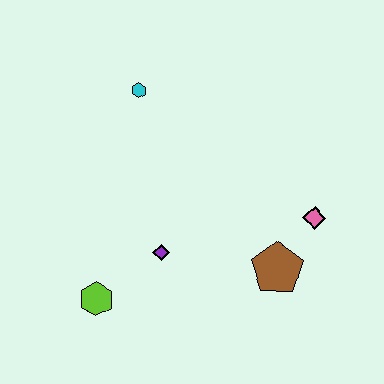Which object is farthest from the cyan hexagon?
The brown pentagon is farthest from the cyan hexagon.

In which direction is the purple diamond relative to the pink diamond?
The purple diamond is to the left of the pink diamond.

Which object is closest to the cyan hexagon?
The purple diamond is closest to the cyan hexagon.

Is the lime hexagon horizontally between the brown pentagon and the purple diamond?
No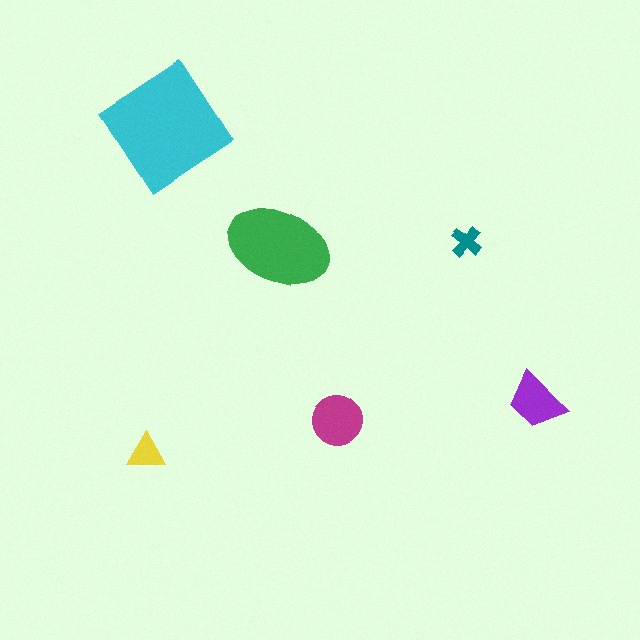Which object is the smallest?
The teal cross.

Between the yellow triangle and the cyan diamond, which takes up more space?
The cyan diamond.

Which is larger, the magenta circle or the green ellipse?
The green ellipse.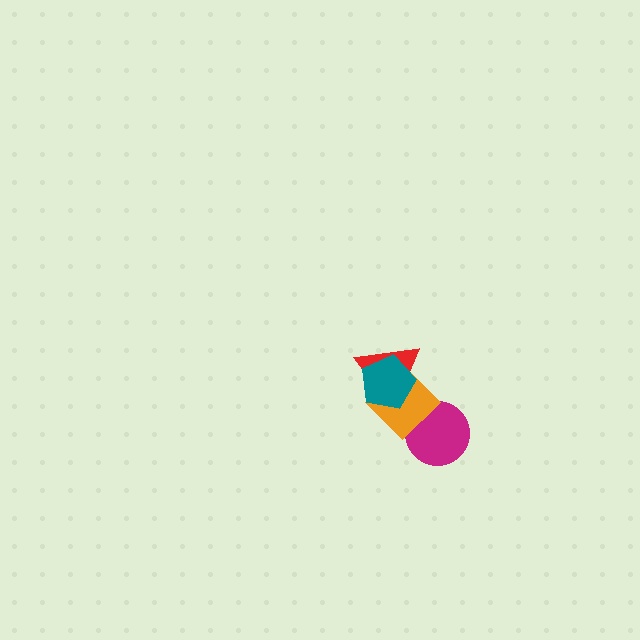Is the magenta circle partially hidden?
Yes, it is partially covered by another shape.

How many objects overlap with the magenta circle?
1 object overlaps with the magenta circle.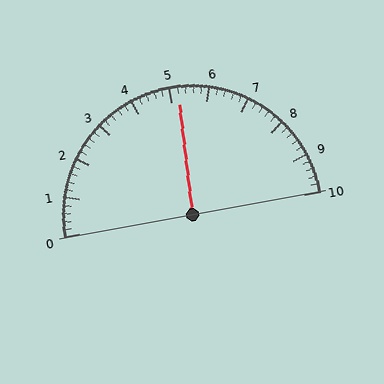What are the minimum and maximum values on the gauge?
The gauge ranges from 0 to 10.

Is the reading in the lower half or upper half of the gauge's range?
The reading is in the upper half of the range (0 to 10).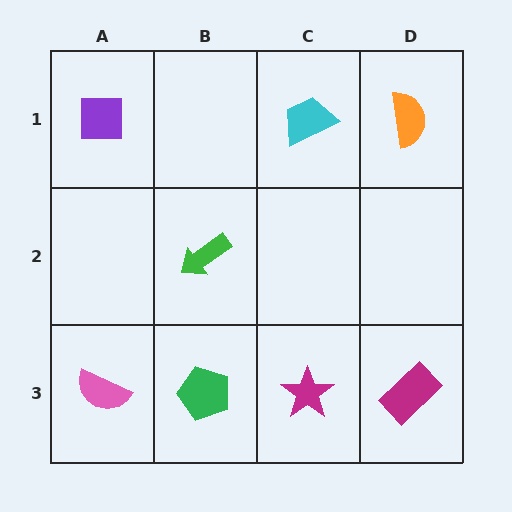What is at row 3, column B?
A green pentagon.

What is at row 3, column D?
A magenta rectangle.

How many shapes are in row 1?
3 shapes.